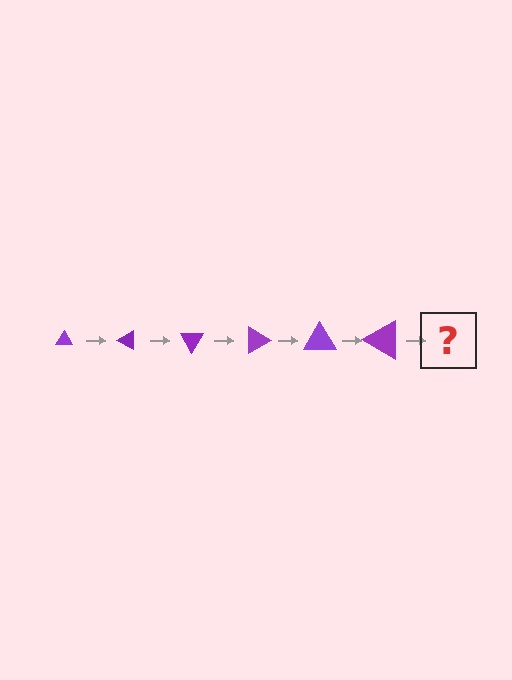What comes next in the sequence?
The next element should be a triangle, larger than the previous one and rotated 180 degrees from the start.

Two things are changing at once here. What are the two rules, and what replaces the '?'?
The two rules are that the triangle grows larger each step and it rotates 30 degrees each step. The '?' should be a triangle, larger than the previous one and rotated 180 degrees from the start.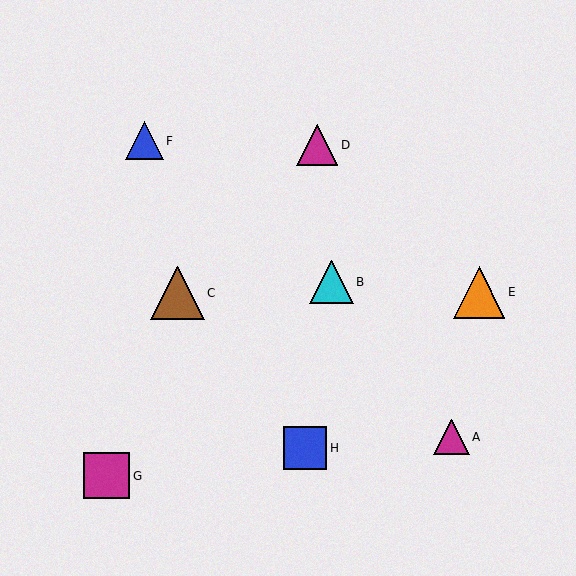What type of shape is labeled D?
Shape D is a magenta triangle.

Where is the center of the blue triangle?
The center of the blue triangle is at (144, 141).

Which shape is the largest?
The brown triangle (labeled C) is the largest.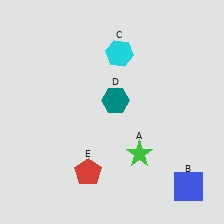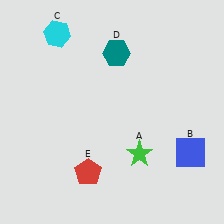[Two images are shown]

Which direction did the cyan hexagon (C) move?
The cyan hexagon (C) moved left.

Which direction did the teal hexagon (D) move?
The teal hexagon (D) moved up.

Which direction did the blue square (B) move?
The blue square (B) moved up.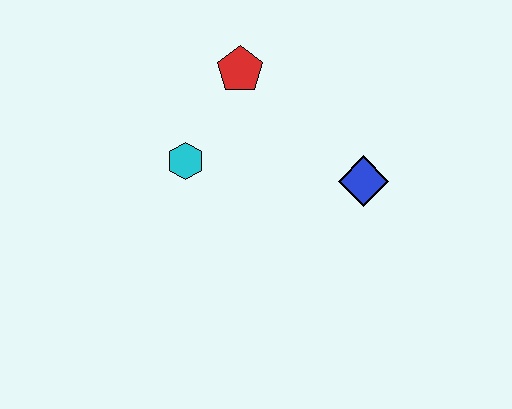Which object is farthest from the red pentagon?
The blue diamond is farthest from the red pentagon.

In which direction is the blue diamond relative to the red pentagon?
The blue diamond is to the right of the red pentagon.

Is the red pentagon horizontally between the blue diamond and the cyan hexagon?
Yes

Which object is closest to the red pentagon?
The cyan hexagon is closest to the red pentagon.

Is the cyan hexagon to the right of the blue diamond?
No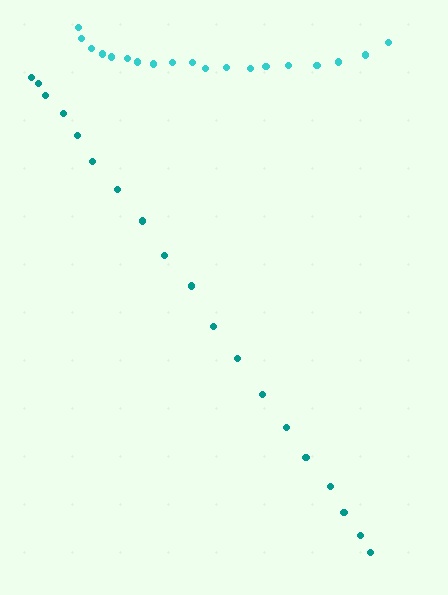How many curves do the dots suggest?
There are 2 distinct paths.